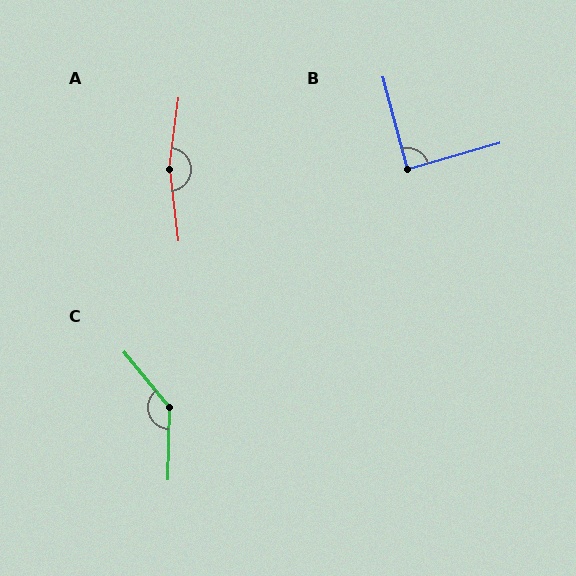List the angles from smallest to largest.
B (88°), C (140°), A (166°).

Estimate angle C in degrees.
Approximately 140 degrees.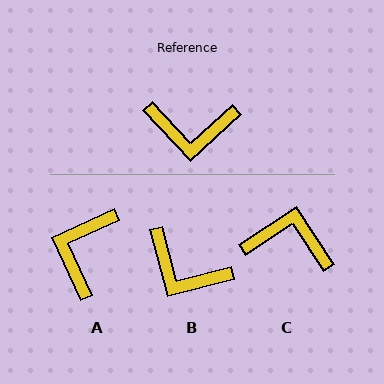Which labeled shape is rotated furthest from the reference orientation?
C, about 170 degrees away.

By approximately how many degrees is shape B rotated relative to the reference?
Approximately 28 degrees clockwise.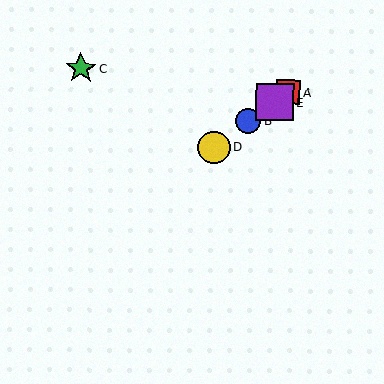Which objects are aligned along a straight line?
Objects A, B, D, E are aligned along a straight line.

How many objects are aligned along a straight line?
4 objects (A, B, D, E) are aligned along a straight line.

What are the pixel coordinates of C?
Object C is at (81, 68).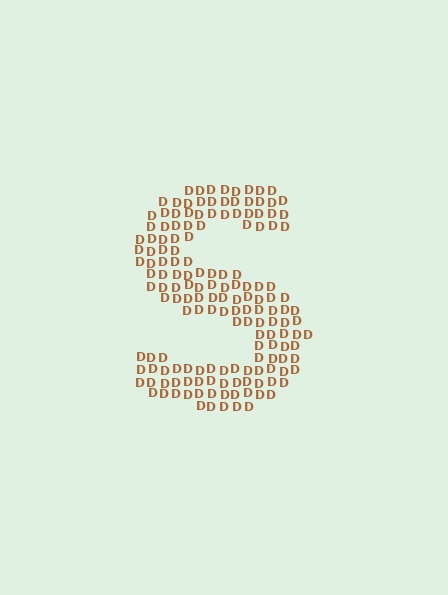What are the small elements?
The small elements are letter D's.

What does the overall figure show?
The overall figure shows the letter S.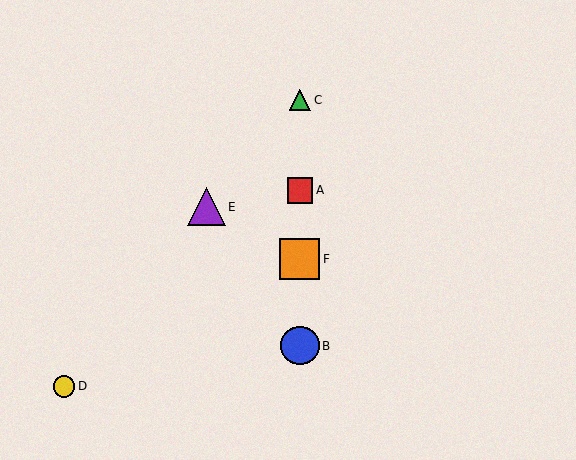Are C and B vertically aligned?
Yes, both are at x≈300.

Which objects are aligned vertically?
Objects A, B, C, F are aligned vertically.